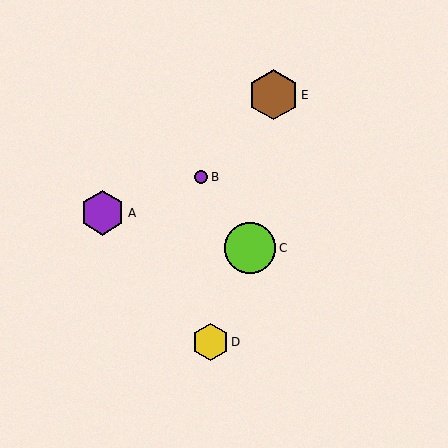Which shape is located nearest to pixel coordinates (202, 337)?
The yellow hexagon (labeled D) at (210, 342) is nearest to that location.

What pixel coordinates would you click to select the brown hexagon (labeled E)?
Click at (273, 95) to select the brown hexagon E.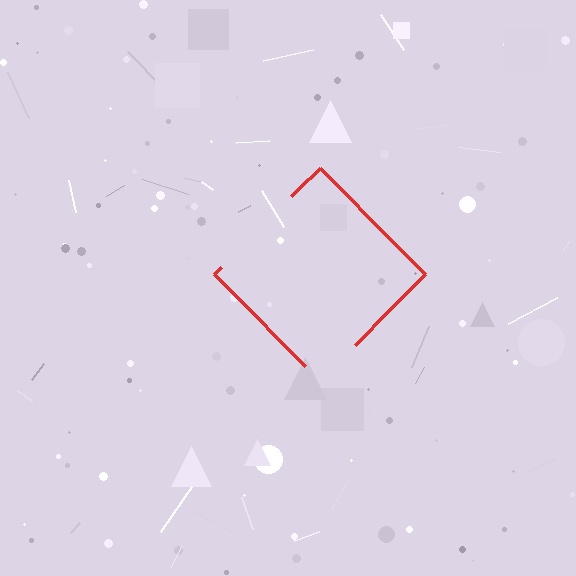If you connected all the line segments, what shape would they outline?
They would outline a diamond.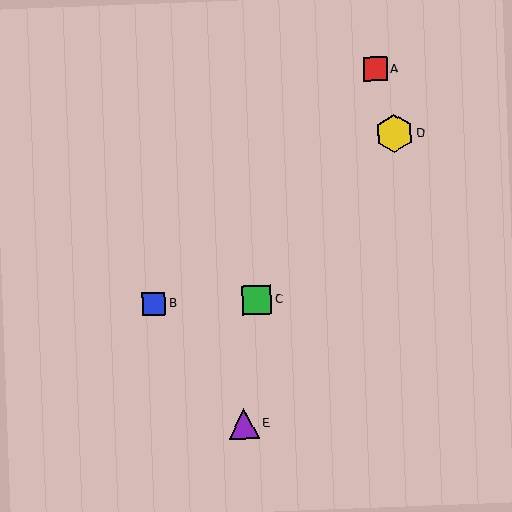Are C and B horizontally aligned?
Yes, both are at y≈300.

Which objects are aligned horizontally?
Objects B, C are aligned horizontally.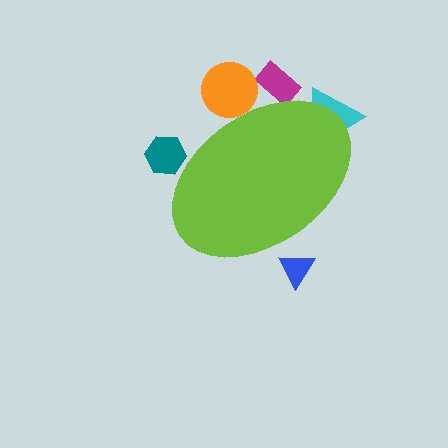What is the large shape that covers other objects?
A lime ellipse.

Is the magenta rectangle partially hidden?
Yes, the magenta rectangle is partially hidden behind the lime ellipse.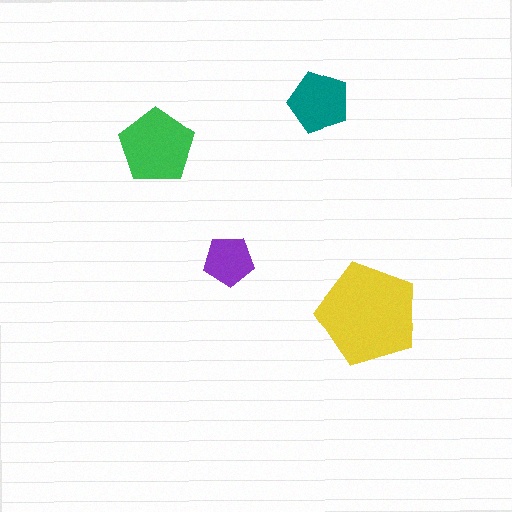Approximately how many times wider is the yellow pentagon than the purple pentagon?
About 2 times wider.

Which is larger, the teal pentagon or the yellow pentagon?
The yellow one.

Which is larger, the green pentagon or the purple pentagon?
The green one.